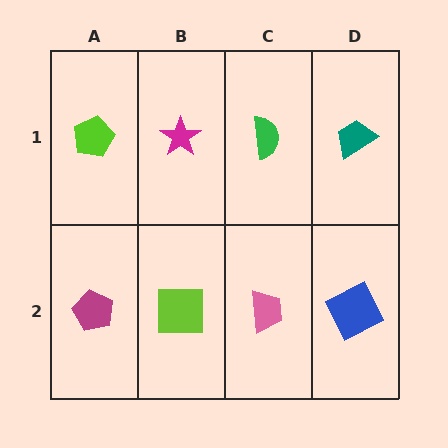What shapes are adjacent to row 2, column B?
A magenta star (row 1, column B), a magenta pentagon (row 2, column A), a pink trapezoid (row 2, column C).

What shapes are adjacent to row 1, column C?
A pink trapezoid (row 2, column C), a magenta star (row 1, column B), a teal trapezoid (row 1, column D).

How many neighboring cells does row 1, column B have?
3.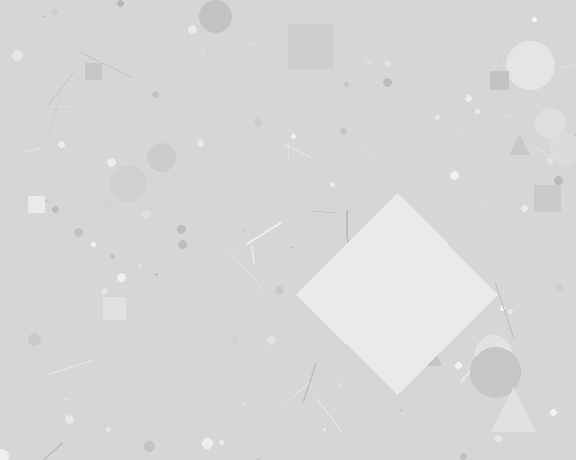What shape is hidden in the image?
A diamond is hidden in the image.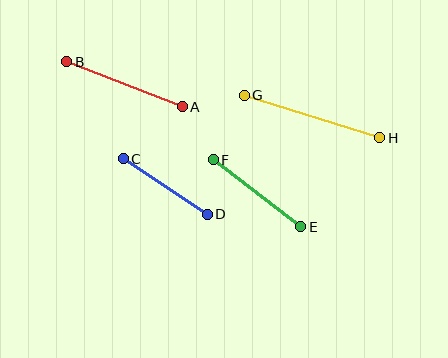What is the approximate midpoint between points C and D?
The midpoint is at approximately (165, 187) pixels.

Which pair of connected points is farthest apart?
Points G and H are farthest apart.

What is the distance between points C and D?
The distance is approximately 101 pixels.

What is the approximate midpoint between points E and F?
The midpoint is at approximately (257, 193) pixels.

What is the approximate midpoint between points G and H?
The midpoint is at approximately (312, 117) pixels.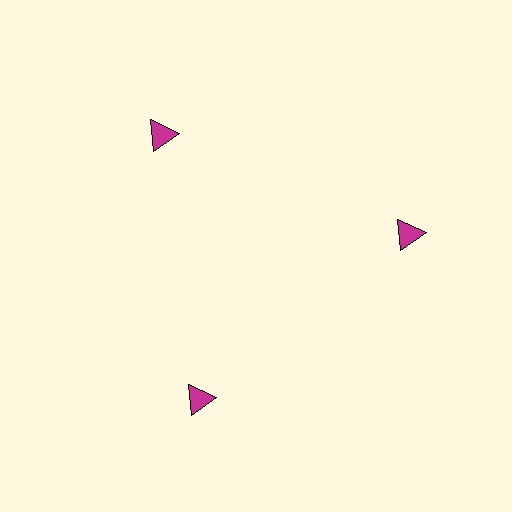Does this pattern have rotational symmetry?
Yes, this pattern has 3-fold rotational symmetry. It looks the same after rotating 120 degrees around the center.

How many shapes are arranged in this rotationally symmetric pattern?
There are 3 shapes, arranged in 3 groups of 1.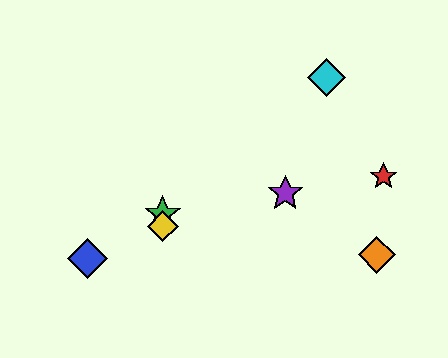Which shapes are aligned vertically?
The green star, the yellow diamond are aligned vertically.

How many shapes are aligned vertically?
2 shapes (the green star, the yellow diamond) are aligned vertically.